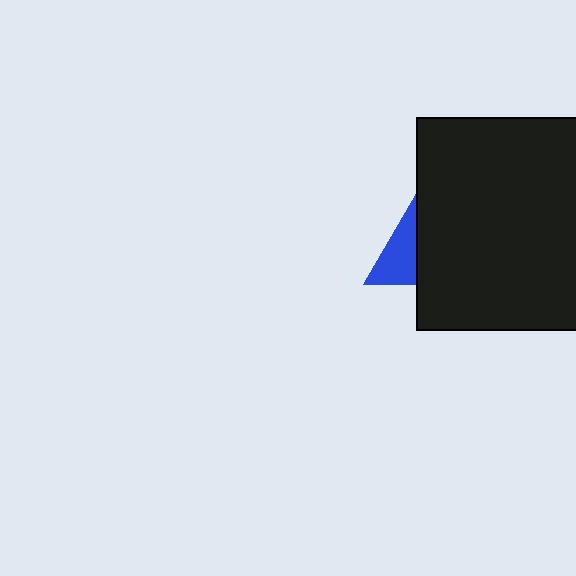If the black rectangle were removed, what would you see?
You would see the complete blue triangle.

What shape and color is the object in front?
The object in front is a black rectangle.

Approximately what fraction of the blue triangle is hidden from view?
Roughly 52% of the blue triangle is hidden behind the black rectangle.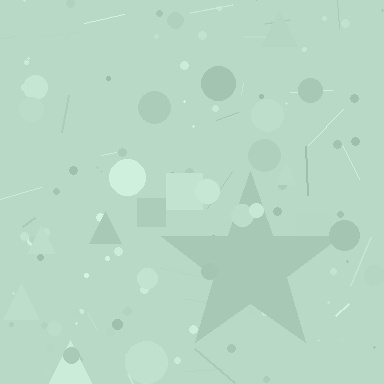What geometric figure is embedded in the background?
A star is embedded in the background.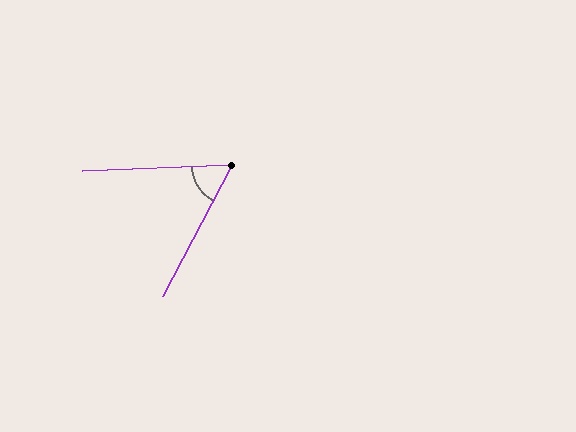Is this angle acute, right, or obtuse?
It is acute.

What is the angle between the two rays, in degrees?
Approximately 60 degrees.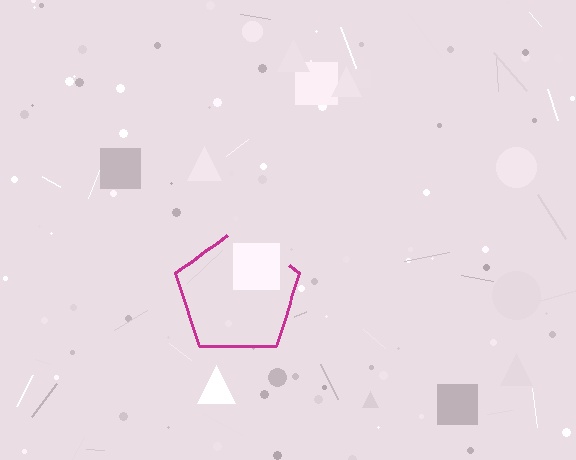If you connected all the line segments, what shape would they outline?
They would outline a pentagon.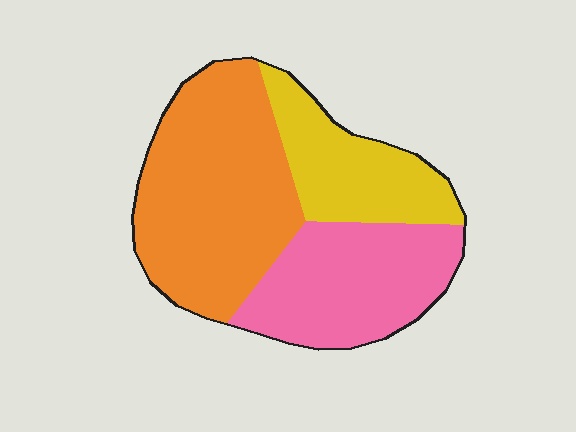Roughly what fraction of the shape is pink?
Pink takes up between a sixth and a third of the shape.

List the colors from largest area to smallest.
From largest to smallest: orange, pink, yellow.